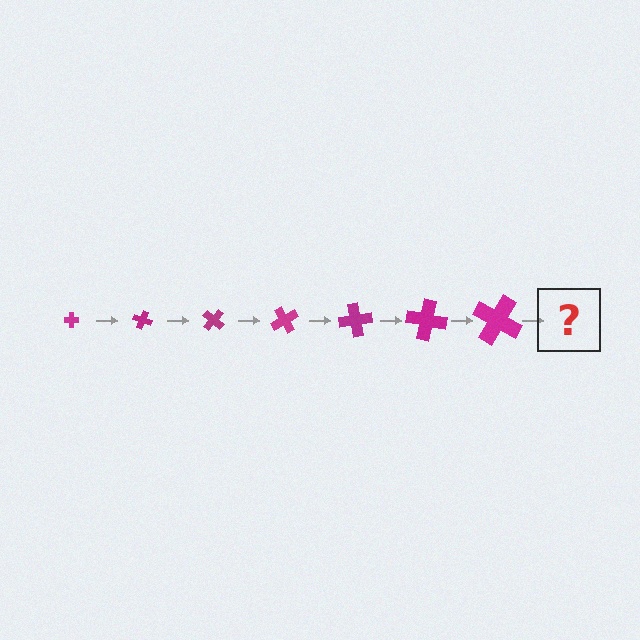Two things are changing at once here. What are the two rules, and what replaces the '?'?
The two rules are that the cross grows larger each step and it rotates 20 degrees each step. The '?' should be a cross, larger than the previous one and rotated 140 degrees from the start.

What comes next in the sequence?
The next element should be a cross, larger than the previous one and rotated 140 degrees from the start.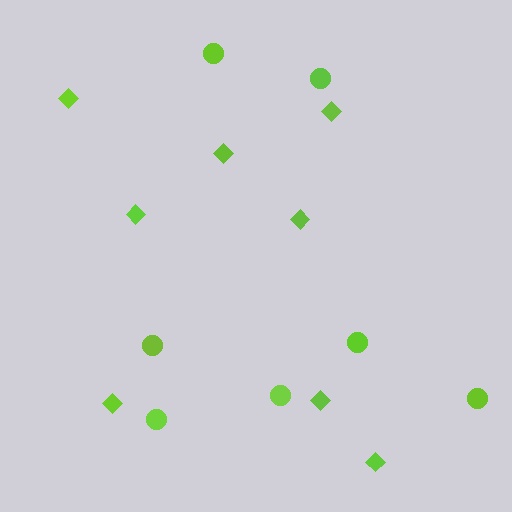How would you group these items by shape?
There are 2 groups: one group of diamonds (8) and one group of circles (7).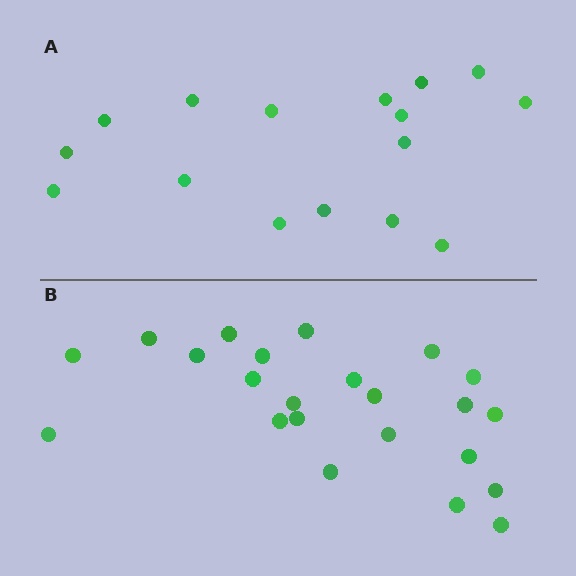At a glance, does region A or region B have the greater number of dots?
Region B (the bottom region) has more dots.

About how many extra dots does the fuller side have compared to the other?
Region B has roughly 8 or so more dots than region A.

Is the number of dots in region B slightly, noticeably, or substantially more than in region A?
Region B has noticeably more, but not dramatically so. The ratio is roughly 1.4 to 1.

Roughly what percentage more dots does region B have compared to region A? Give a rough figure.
About 45% more.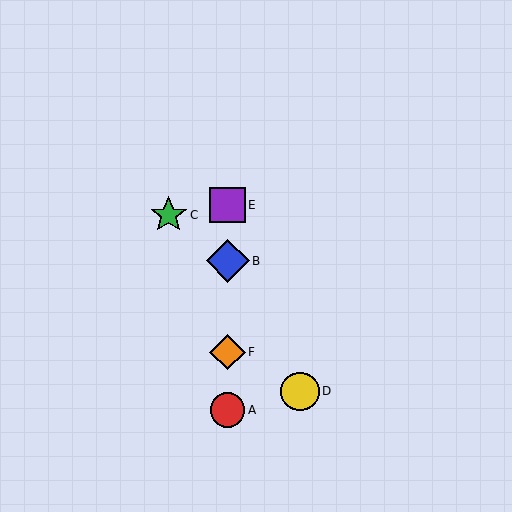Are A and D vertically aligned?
No, A is at x≈228 and D is at x≈300.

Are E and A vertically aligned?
Yes, both are at x≈228.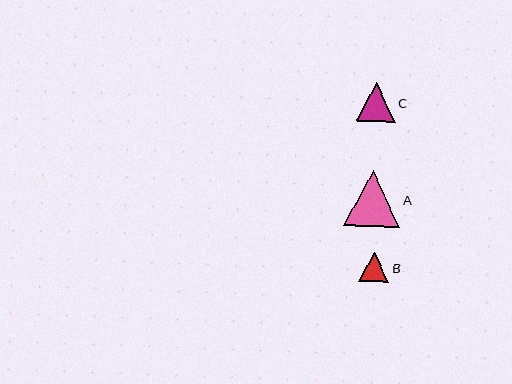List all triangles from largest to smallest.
From largest to smallest: A, C, B.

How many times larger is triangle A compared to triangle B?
Triangle A is approximately 1.9 times the size of triangle B.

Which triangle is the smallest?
Triangle B is the smallest with a size of approximately 30 pixels.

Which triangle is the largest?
Triangle A is the largest with a size of approximately 56 pixels.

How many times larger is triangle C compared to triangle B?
Triangle C is approximately 1.3 times the size of triangle B.